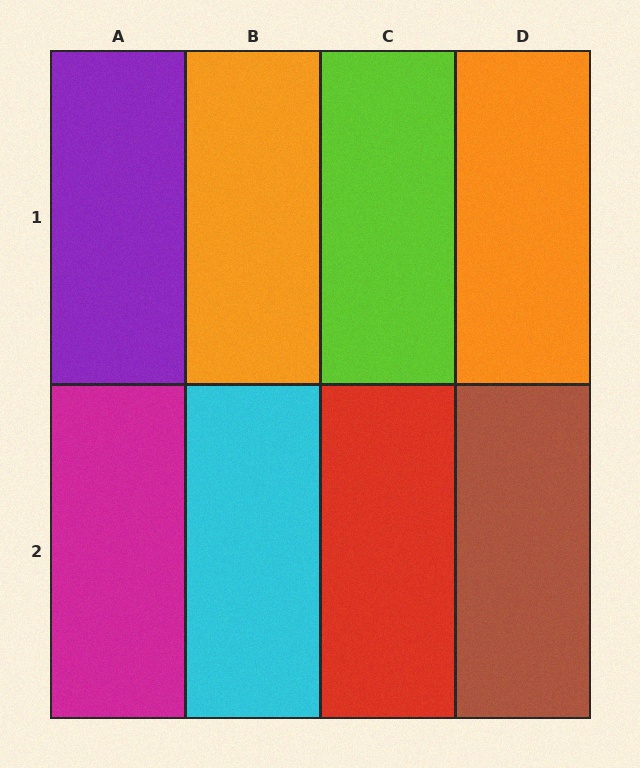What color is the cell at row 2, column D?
Brown.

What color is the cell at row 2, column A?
Magenta.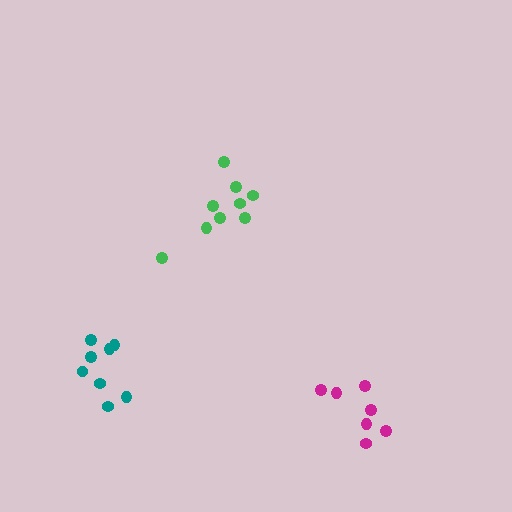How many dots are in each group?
Group 1: 8 dots, Group 2: 7 dots, Group 3: 9 dots (24 total).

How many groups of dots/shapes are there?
There are 3 groups.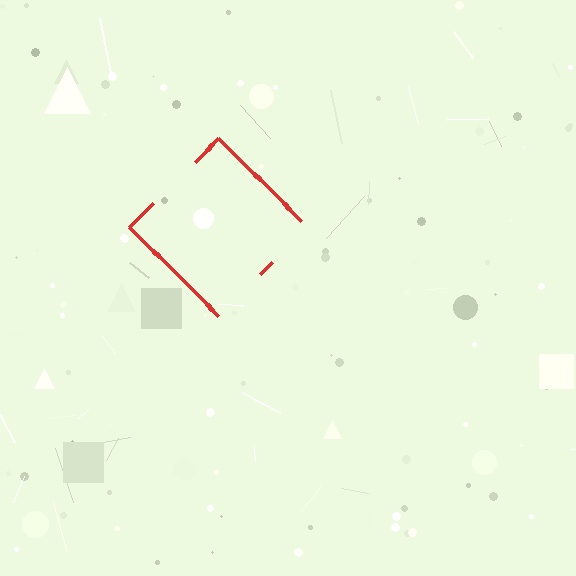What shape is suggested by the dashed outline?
The dashed outline suggests a diamond.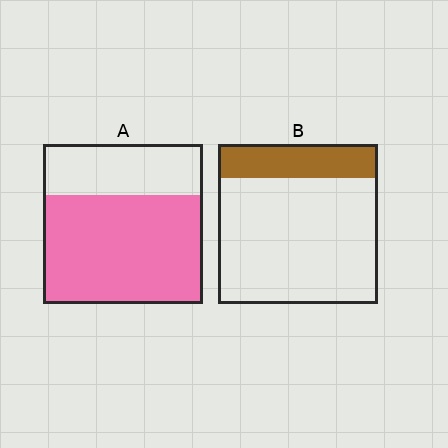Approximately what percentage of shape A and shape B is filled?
A is approximately 70% and B is approximately 20%.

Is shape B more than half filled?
No.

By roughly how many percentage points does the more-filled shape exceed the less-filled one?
By roughly 45 percentage points (A over B).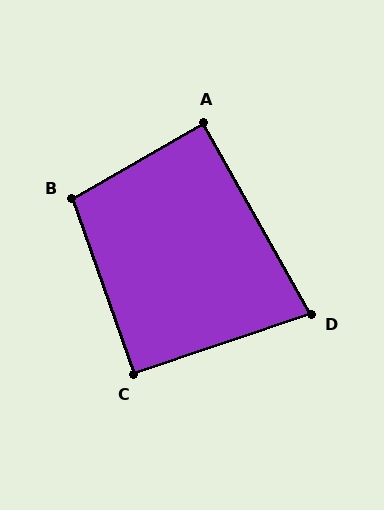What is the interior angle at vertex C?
Approximately 91 degrees (approximately right).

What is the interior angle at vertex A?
Approximately 89 degrees (approximately right).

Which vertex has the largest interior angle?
B, at approximately 100 degrees.